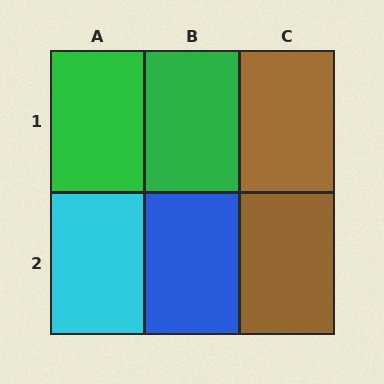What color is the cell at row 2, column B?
Blue.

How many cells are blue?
1 cell is blue.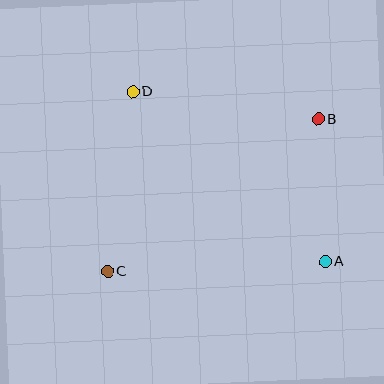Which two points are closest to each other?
Points A and B are closest to each other.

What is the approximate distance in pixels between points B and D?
The distance between B and D is approximately 187 pixels.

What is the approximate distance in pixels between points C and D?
The distance between C and D is approximately 182 pixels.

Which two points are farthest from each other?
Points B and C are farthest from each other.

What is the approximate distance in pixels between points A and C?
The distance between A and C is approximately 218 pixels.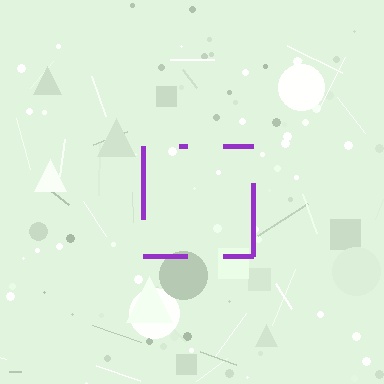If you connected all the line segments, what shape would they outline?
They would outline a square.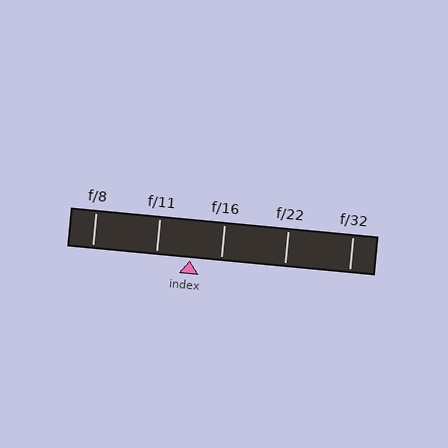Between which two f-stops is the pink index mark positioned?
The index mark is between f/11 and f/16.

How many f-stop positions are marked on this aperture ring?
There are 5 f-stop positions marked.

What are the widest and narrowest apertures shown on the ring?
The widest aperture shown is f/8 and the narrowest is f/32.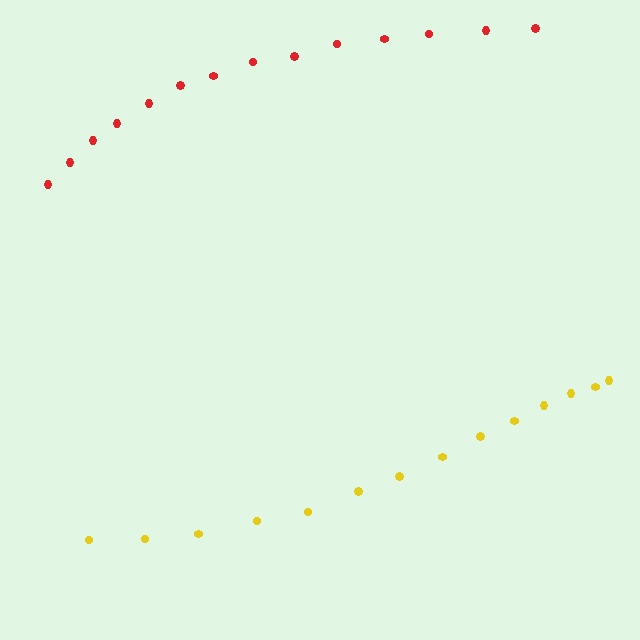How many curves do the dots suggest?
There are 2 distinct paths.